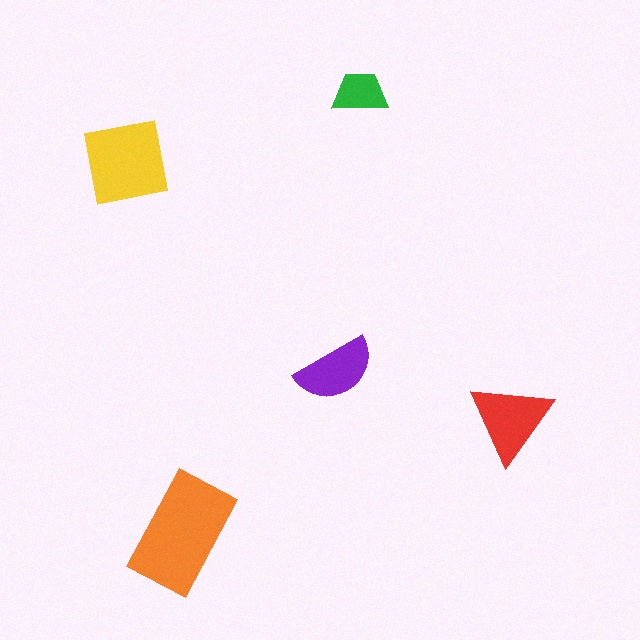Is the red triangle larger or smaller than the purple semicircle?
Larger.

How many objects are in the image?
There are 5 objects in the image.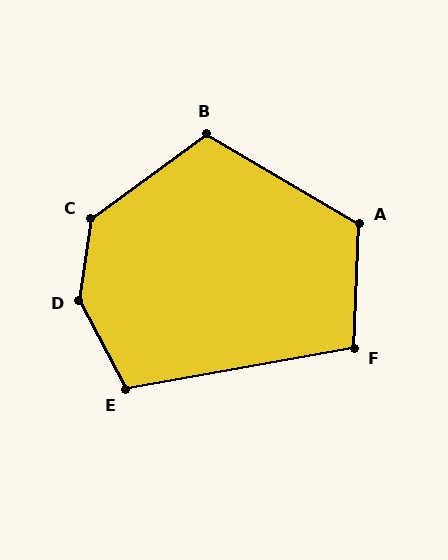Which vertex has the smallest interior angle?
F, at approximately 103 degrees.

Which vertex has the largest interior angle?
D, at approximately 144 degrees.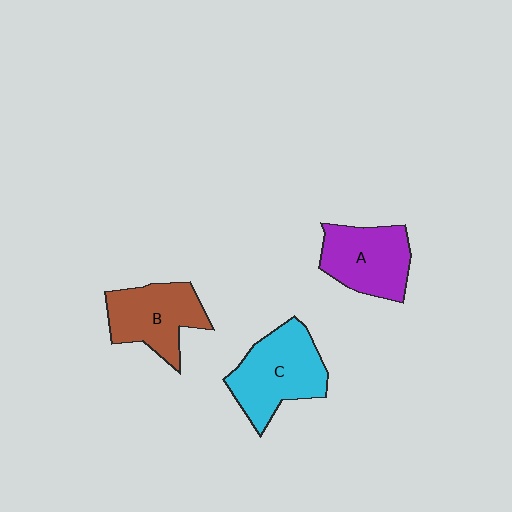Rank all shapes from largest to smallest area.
From largest to smallest: C (cyan), B (brown), A (purple).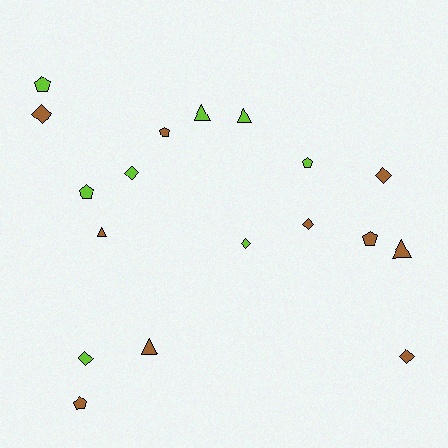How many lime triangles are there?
There are 2 lime triangles.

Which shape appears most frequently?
Diamond, with 7 objects.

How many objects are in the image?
There are 18 objects.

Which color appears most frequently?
Brown, with 10 objects.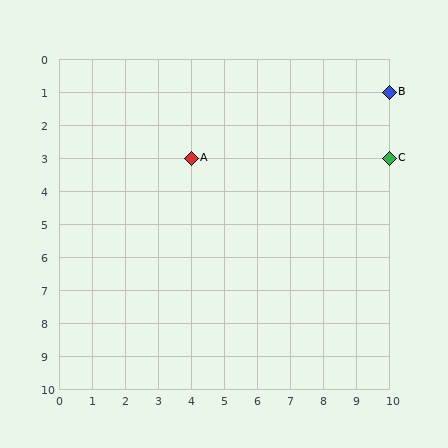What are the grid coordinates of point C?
Point C is at grid coordinates (10, 3).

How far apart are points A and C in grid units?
Points A and C are 6 columns apart.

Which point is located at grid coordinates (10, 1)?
Point B is at (10, 1).